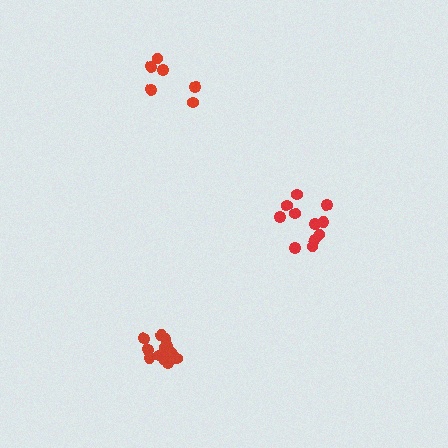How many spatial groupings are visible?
There are 3 spatial groupings.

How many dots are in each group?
Group 1: 11 dots, Group 2: 12 dots, Group 3: 6 dots (29 total).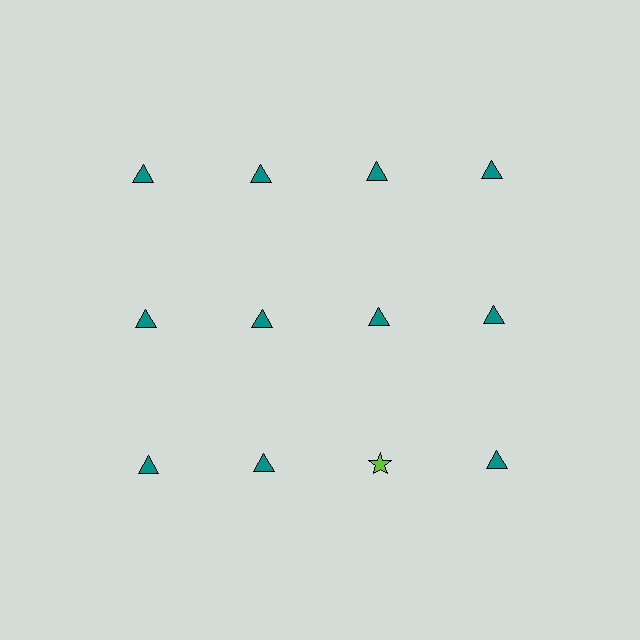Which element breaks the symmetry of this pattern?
The lime star in the third row, center column breaks the symmetry. All other shapes are teal triangles.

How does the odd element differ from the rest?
It differs in both color (lime instead of teal) and shape (star instead of triangle).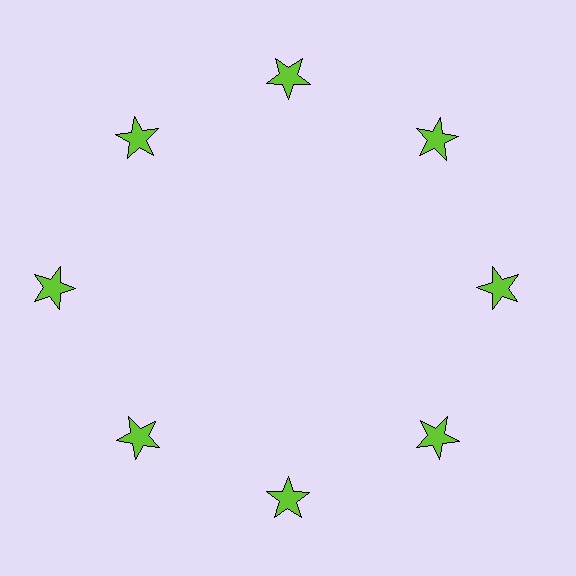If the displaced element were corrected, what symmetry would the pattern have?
It would have 8-fold rotational symmetry — the pattern would map onto itself every 45 degrees.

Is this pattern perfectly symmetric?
No. The 8 lime stars are arranged in a ring, but one element near the 9 o'clock position is pushed outward from the center, breaking the 8-fold rotational symmetry.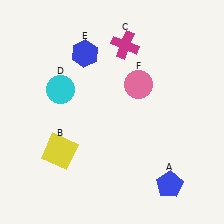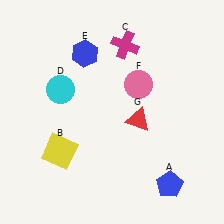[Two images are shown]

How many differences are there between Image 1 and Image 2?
There is 1 difference between the two images.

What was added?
A red triangle (G) was added in Image 2.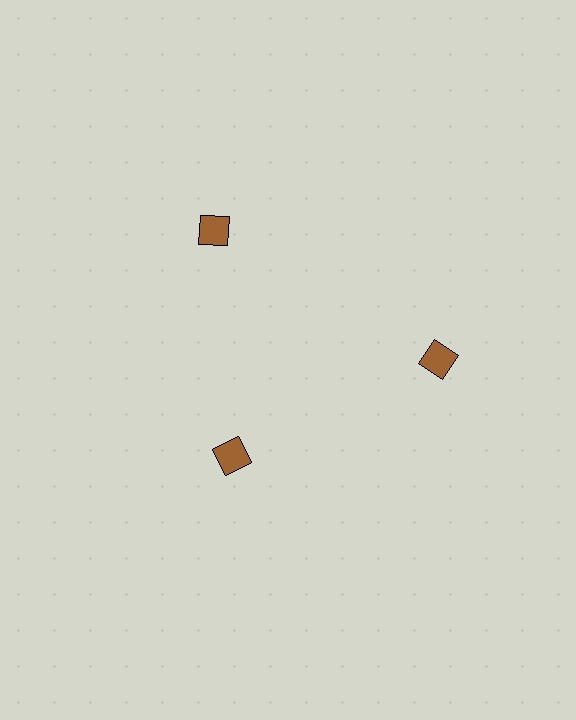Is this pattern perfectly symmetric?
No. The 3 brown squares are arranged in a ring, but one element near the 7 o'clock position is pulled inward toward the center, breaking the 3-fold rotational symmetry.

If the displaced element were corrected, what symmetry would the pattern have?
It would have 3-fold rotational symmetry — the pattern would map onto itself every 120 degrees.